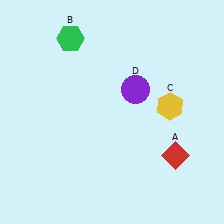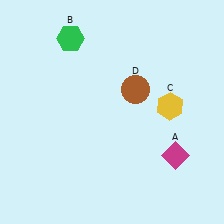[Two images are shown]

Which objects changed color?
A changed from red to magenta. D changed from purple to brown.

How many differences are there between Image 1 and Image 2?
There are 2 differences between the two images.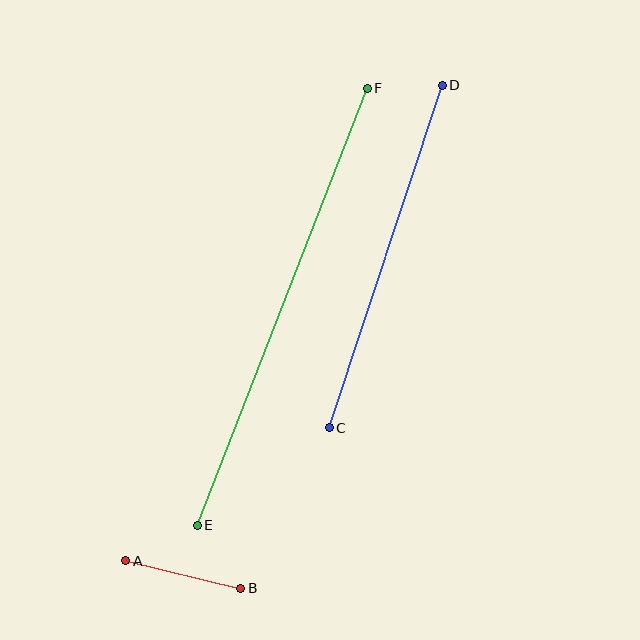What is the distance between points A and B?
The distance is approximately 119 pixels.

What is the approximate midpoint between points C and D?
The midpoint is at approximately (386, 256) pixels.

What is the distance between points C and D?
The distance is approximately 361 pixels.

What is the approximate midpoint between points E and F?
The midpoint is at approximately (282, 307) pixels.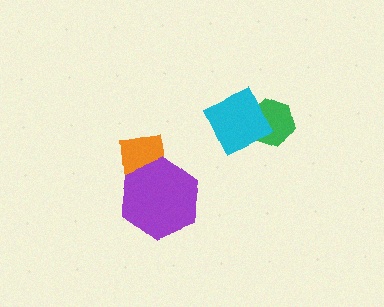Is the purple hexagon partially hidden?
No, no other shape covers it.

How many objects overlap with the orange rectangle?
1 object overlaps with the orange rectangle.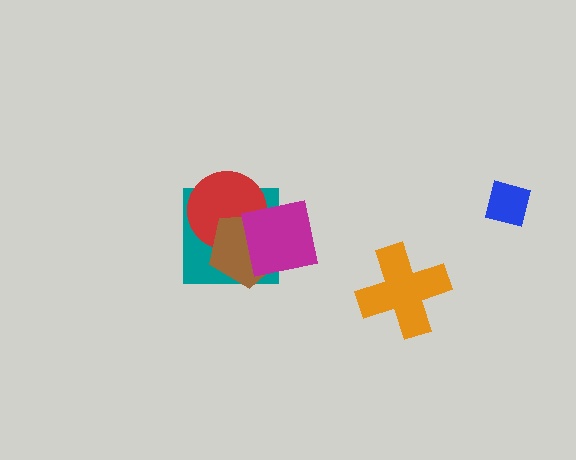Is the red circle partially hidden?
Yes, it is partially covered by another shape.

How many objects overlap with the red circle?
3 objects overlap with the red circle.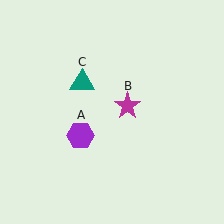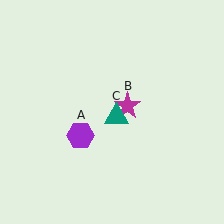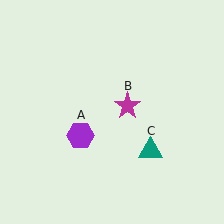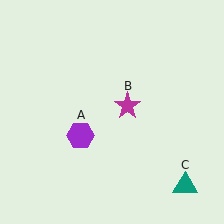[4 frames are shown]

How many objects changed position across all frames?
1 object changed position: teal triangle (object C).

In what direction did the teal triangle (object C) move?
The teal triangle (object C) moved down and to the right.